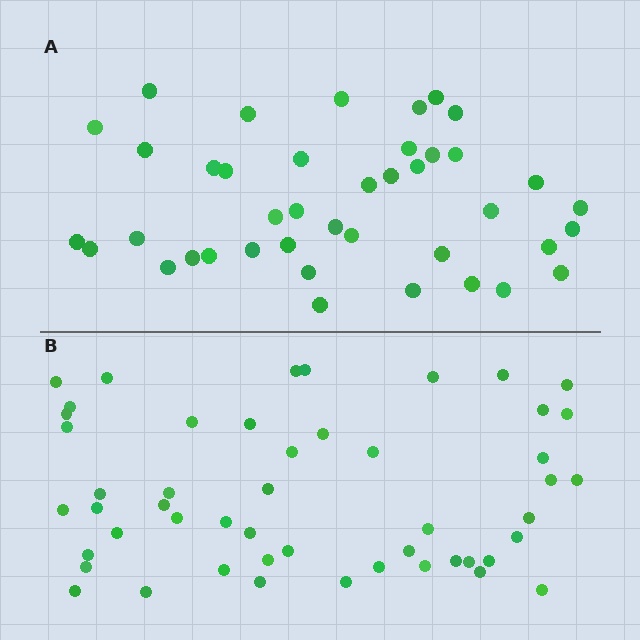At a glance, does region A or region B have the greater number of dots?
Region B (the bottom region) has more dots.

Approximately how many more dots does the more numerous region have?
Region B has roughly 8 or so more dots than region A.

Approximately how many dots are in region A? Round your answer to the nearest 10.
About 40 dots. (The exact count is 41, which rounds to 40.)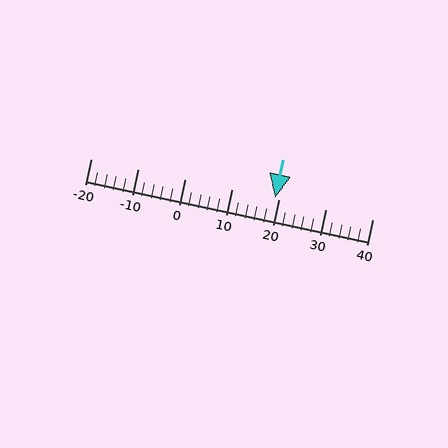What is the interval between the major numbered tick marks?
The major tick marks are spaced 10 units apart.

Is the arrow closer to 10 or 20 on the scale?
The arrow is closer to 20.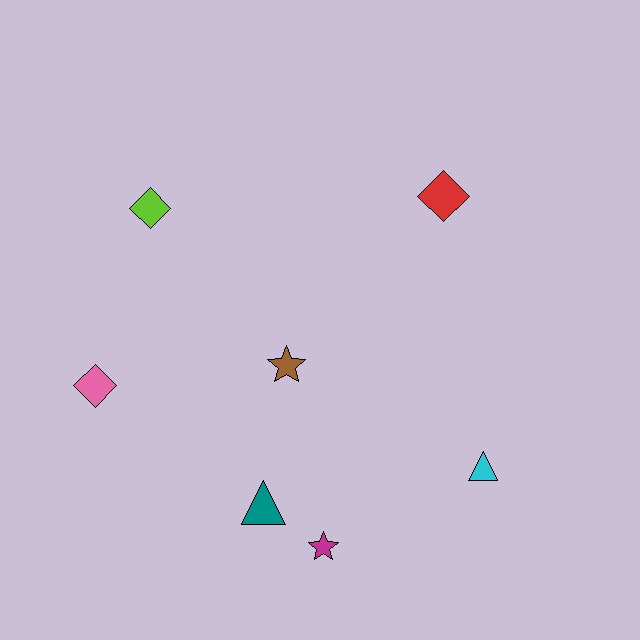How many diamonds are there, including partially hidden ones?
There are 3 diamonds.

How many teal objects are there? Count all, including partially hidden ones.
There is 1 teal object.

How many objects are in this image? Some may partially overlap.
There are 7 objects.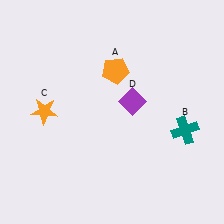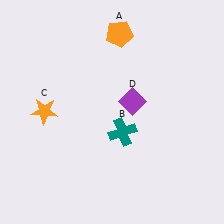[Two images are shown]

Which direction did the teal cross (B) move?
The teal cross (B) moved left.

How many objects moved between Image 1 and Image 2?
2 objects moved between the two images.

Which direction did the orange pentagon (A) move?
The orange pentagon (A) moved up.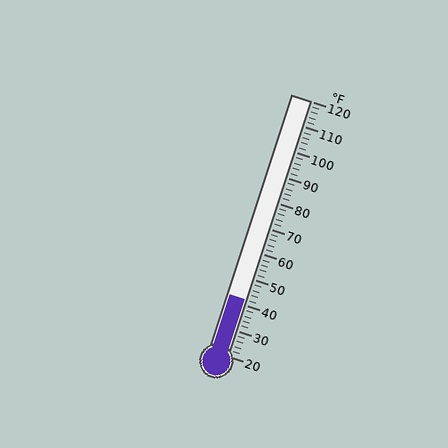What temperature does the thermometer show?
The thermometer shows approximately 42°F.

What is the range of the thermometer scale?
The thermometer scale ranges from 20°F to 120°F.